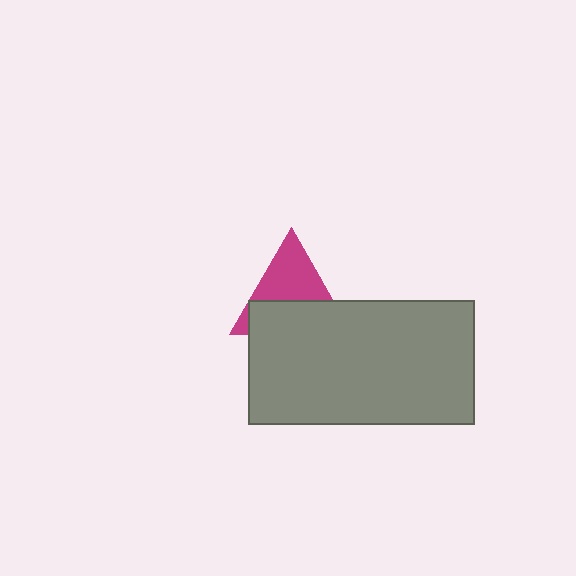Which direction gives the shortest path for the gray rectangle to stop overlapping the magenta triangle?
Moving down gives the shortest separation.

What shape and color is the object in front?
The object in front is a gray rectangle.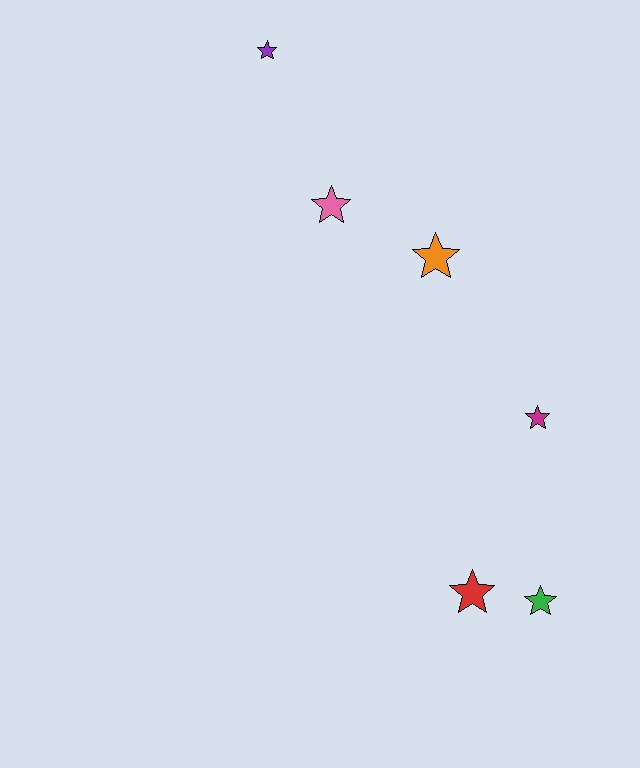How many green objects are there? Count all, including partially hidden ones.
There is 1 green object.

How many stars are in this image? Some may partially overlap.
There are 6 stars.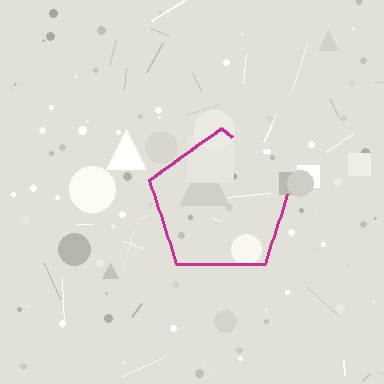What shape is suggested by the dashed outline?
The dashed outline suggests a pentagon.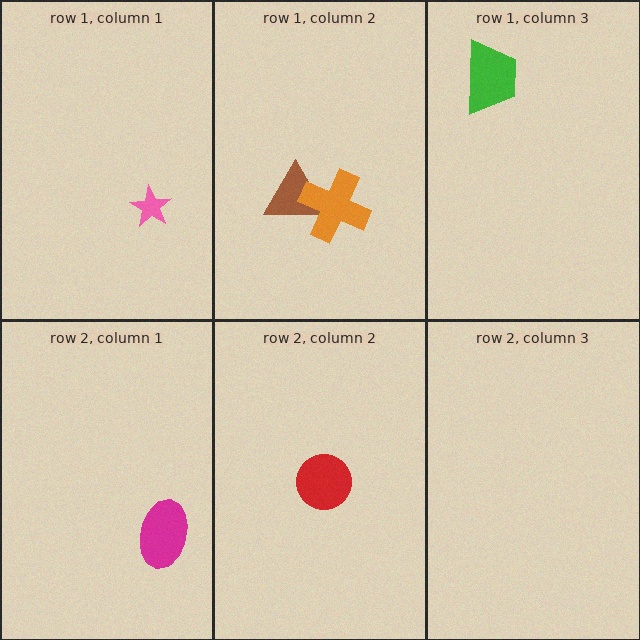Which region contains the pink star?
The row 1, column 1 region.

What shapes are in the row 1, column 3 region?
The green trapezoid.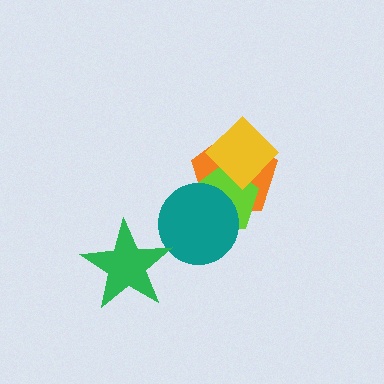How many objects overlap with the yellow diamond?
2 objects overlap with the yellow diamond.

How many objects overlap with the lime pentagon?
3 objects overlap with the lime pentagon.